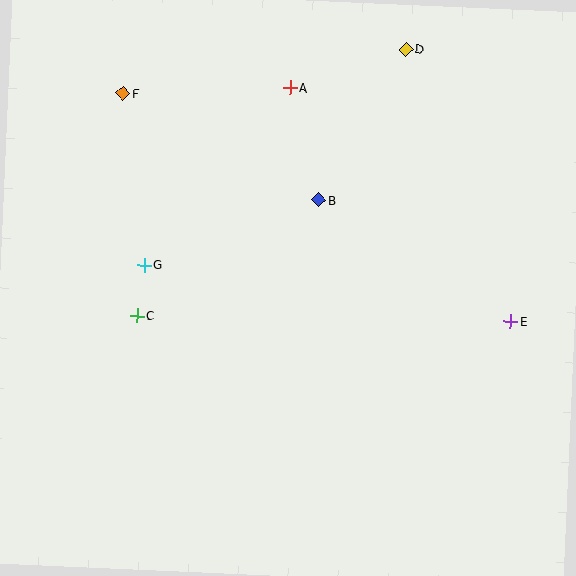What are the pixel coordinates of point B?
Point B is at (319, 200).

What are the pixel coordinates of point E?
Point E is at (511, 322).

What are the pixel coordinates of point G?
Point G is at (144, 265).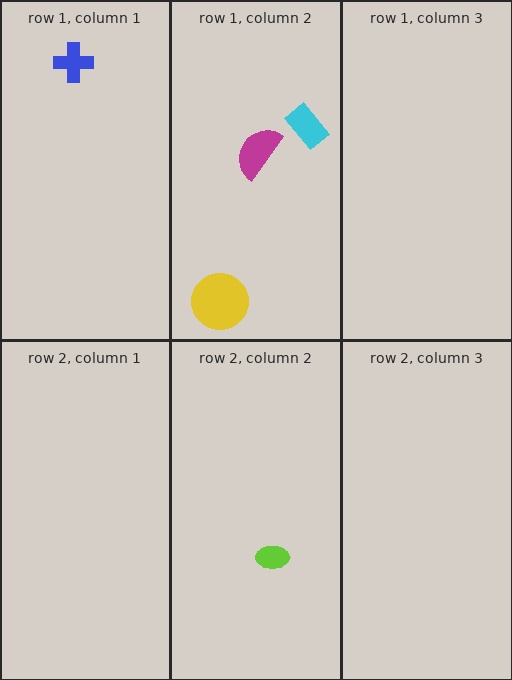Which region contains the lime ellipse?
The row 2, column 2 region.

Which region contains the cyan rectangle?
The row 1, column 2 region.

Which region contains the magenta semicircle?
The row 1, column 2 region.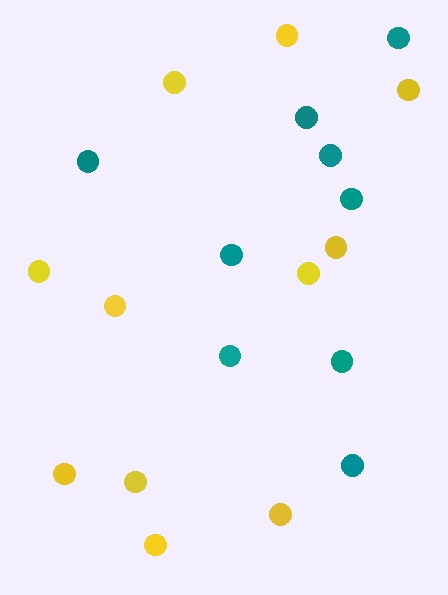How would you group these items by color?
There are 2 groups: one group of yellow circles (11) and one group of teal circles (9).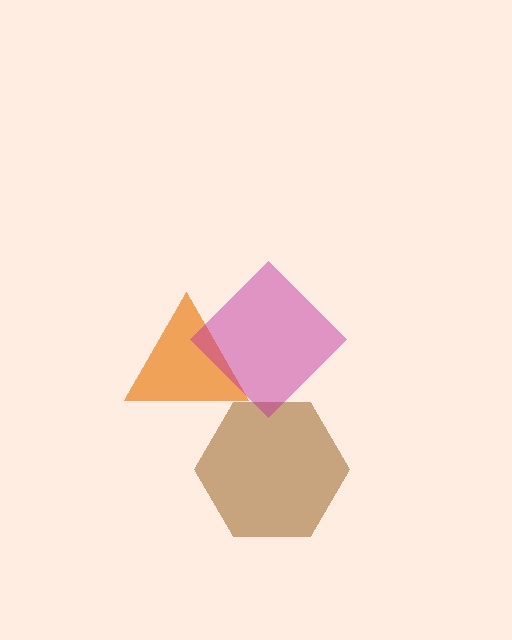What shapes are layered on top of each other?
The layered shapes are: a brown hexagon, an orange triangle, a magenta diamond.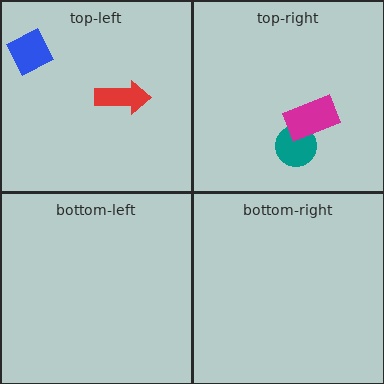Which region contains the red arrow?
The top-left region.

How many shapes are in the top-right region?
2.